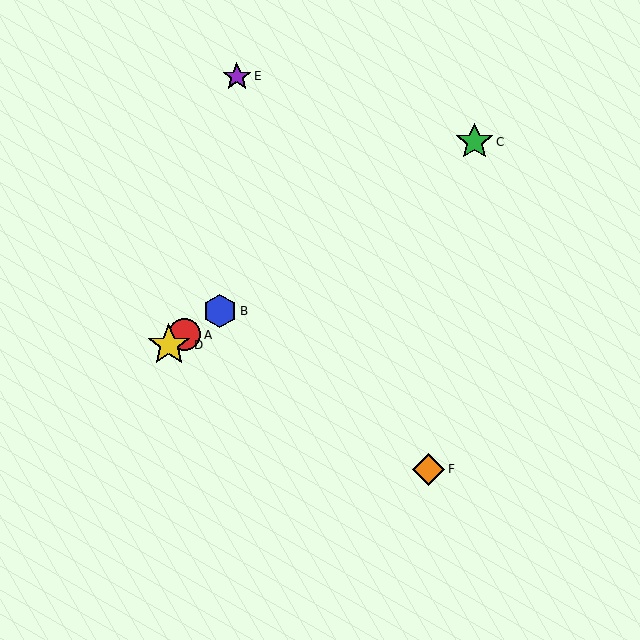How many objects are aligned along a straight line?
4 objects (A, B, C, D) are aligned along a straight line.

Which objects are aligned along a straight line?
Objects A, B, C, D are aligned along a straight line.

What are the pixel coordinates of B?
Object B is at (220, 311).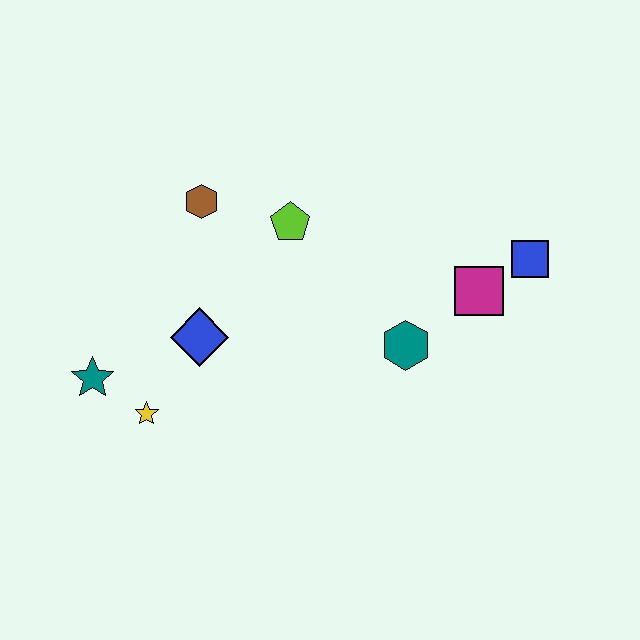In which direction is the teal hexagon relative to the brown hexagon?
The teal hexagon is to the right of the brown hexagon.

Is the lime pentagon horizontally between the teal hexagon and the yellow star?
Yes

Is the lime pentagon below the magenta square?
No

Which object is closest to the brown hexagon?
The lime pentagon is closest to the brown hexagon.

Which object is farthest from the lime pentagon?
The teal star is farthest from the lime pentagon.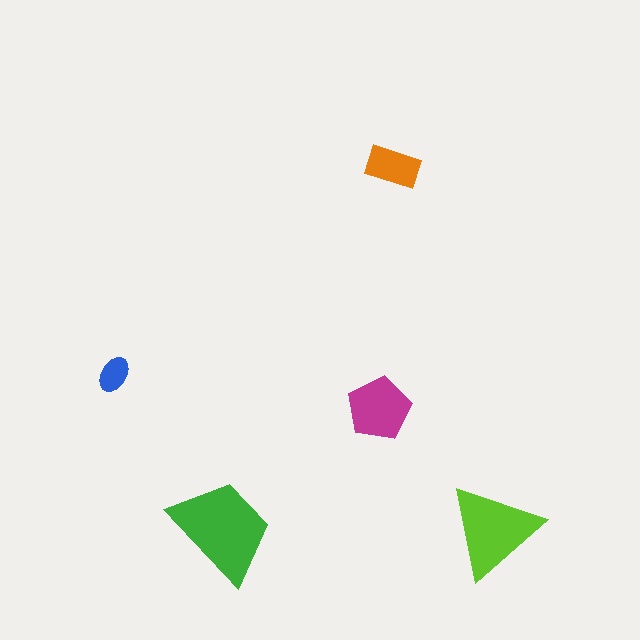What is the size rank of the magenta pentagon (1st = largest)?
3rd.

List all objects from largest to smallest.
The green trapezoid, the lime triangle, the magenta pentagon, the orange rectangle, the blue ellipse.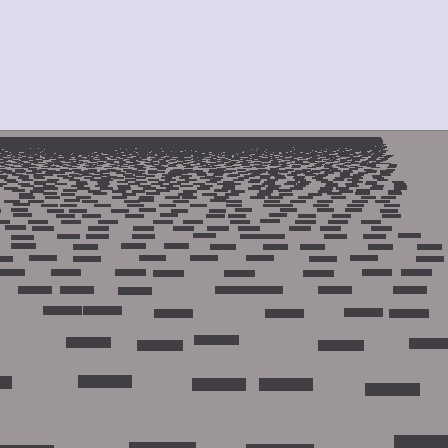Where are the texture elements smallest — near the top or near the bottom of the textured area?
Near the top.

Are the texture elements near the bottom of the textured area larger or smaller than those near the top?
Larger. Near the bottom, elements are closer to the viewer and appear at a bigger on-screen size.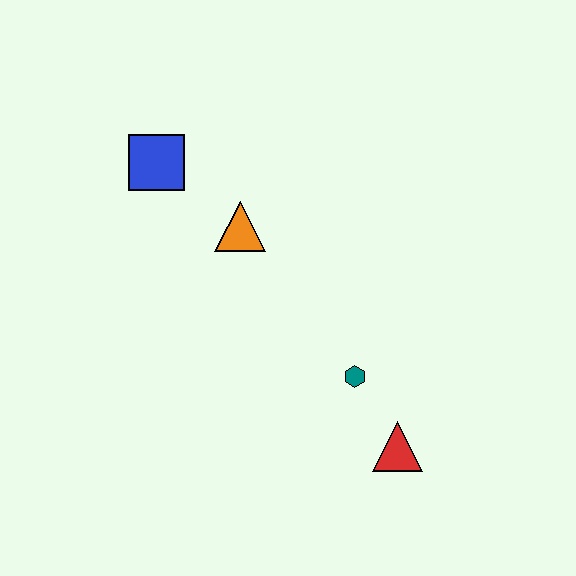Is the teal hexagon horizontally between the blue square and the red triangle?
Yes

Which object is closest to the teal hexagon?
The red triangle is closest to the teal hexagon.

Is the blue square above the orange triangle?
Yes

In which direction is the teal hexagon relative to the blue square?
The teal hexagon is below the blue square.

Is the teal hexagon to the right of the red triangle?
No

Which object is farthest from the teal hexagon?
The blue square is farthest from the teal hexagon.